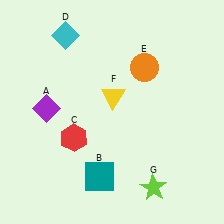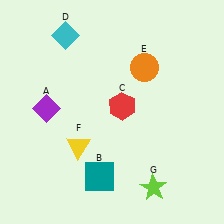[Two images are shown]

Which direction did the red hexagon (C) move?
The red hexagon (C) moved right.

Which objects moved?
The objects that moved are: the red hexagon (C), the yellow triangle (F).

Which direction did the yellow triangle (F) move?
The yellow triangle (F) moved down.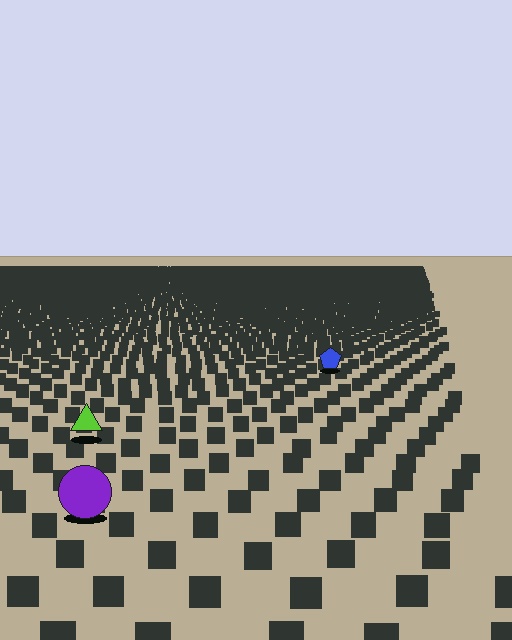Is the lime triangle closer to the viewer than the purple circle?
No. The purple circle is closer — you can tell from the texture gradient: the ground texture is coarser near it.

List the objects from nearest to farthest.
From nearest to farthest: the purple circle, the lime triangle, the blue pentagon.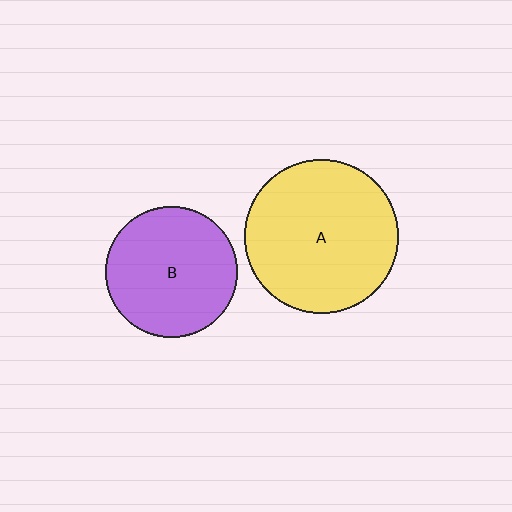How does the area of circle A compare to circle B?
Approximately 1.4 times.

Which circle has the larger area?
Circle A (yellow).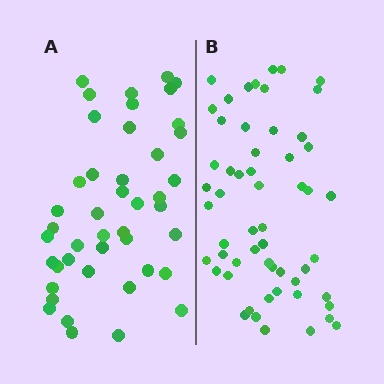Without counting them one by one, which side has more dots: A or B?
Region B (the right region) has more dots.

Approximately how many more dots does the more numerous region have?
Region B has roughly 12 or so more dots than region A.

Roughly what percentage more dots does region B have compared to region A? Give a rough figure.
About 25% more.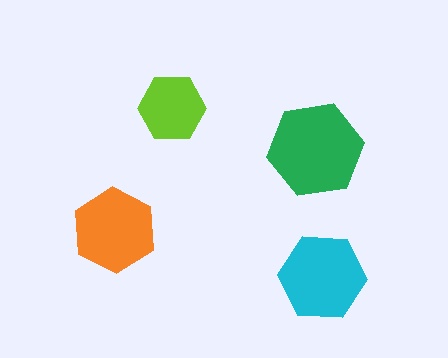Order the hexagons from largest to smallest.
the green one, the cyan one, the orange one, the lime one.